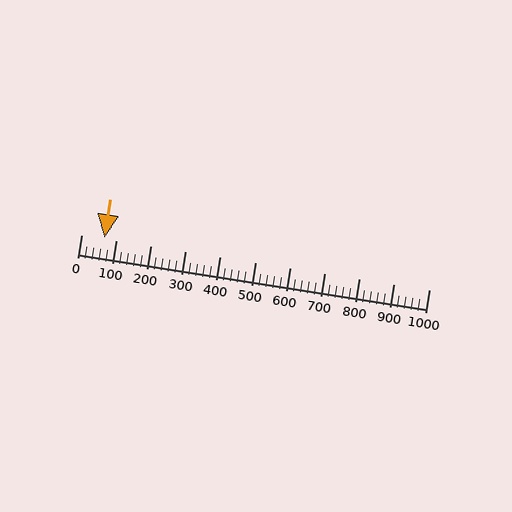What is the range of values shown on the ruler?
The ruler shows values from 0 to 1000.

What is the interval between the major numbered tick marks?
The major tick marks are spaced 100 units apart.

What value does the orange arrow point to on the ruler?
The orange arrow points to approximately 67.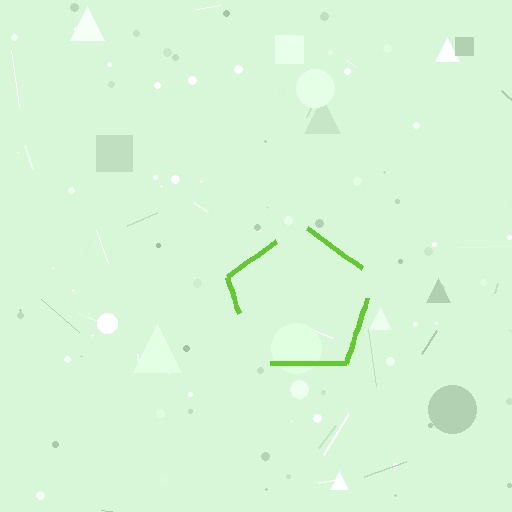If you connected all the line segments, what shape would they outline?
They would outline a pentagon.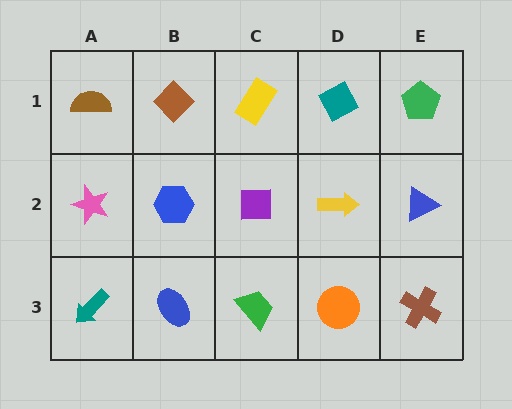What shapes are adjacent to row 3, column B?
A blue hexagon (row 2, column B), a teal arrow (row 3, column A), a green trapezoid (row 3, column C).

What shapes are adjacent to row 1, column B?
A blue hexagon (row 2, column B), a brown semicircle (row 1, column A), a yellow rectangle (row 1, column C).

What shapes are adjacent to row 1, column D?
A yellow arrow (row 2, column D), a yellow rectangle (row 1, column C), a green pentagon (row 1, column E).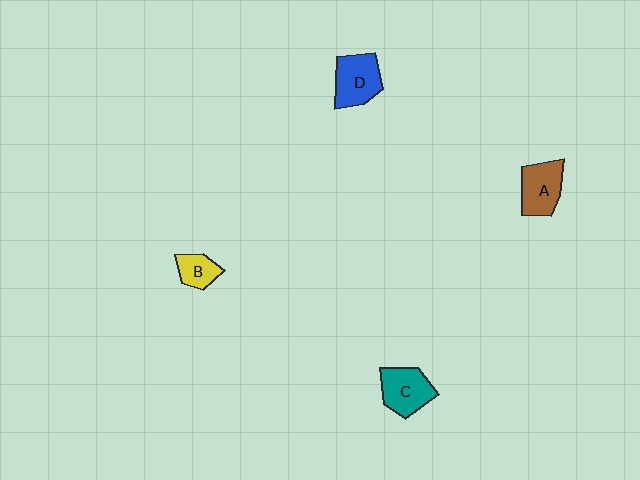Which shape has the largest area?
Shape D (blue).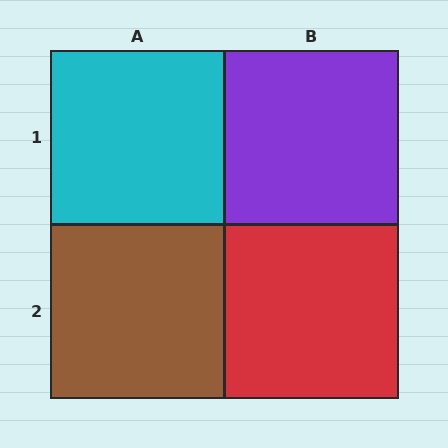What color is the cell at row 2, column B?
Red.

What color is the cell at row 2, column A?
Brown.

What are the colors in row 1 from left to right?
Cyan, purple.